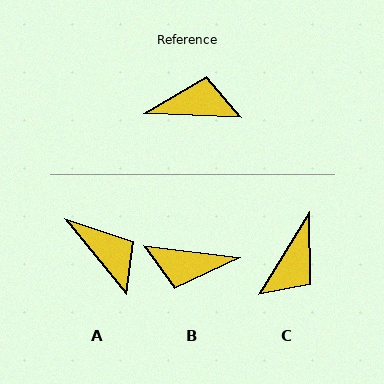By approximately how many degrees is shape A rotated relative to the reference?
Approximately 48 degrees clockwise.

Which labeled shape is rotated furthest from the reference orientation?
B, about 175 degrees away.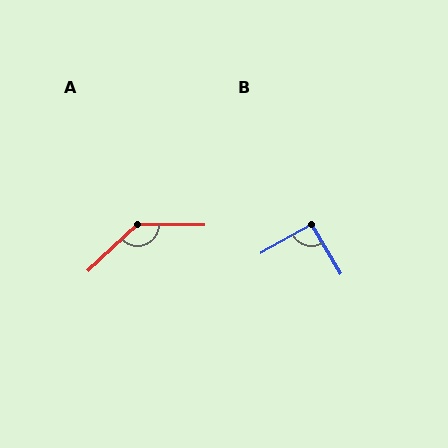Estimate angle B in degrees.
Approximately 91 degrees.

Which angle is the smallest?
B, at approximately 91 degrees.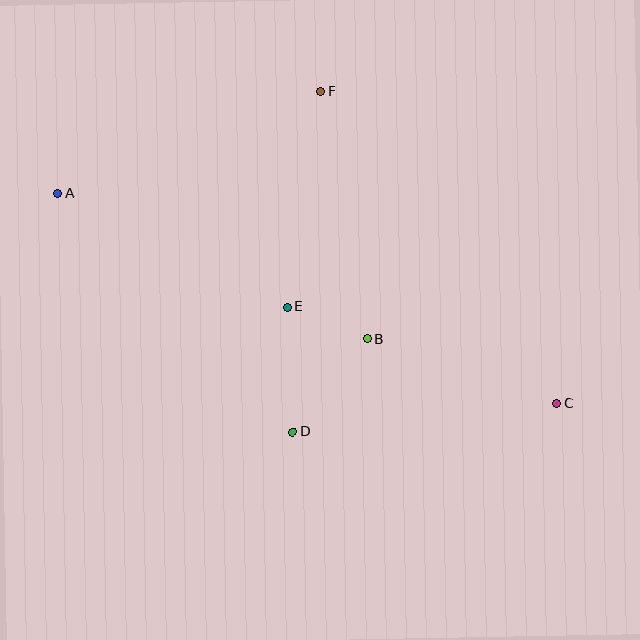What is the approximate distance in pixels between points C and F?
The distance between C and F is approximately 391 pixels.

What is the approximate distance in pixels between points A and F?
The distance between A and F is approximately 282 pixels.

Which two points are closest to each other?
Points B and E are closest to each other.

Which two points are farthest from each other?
Points A and C are farthest from each other.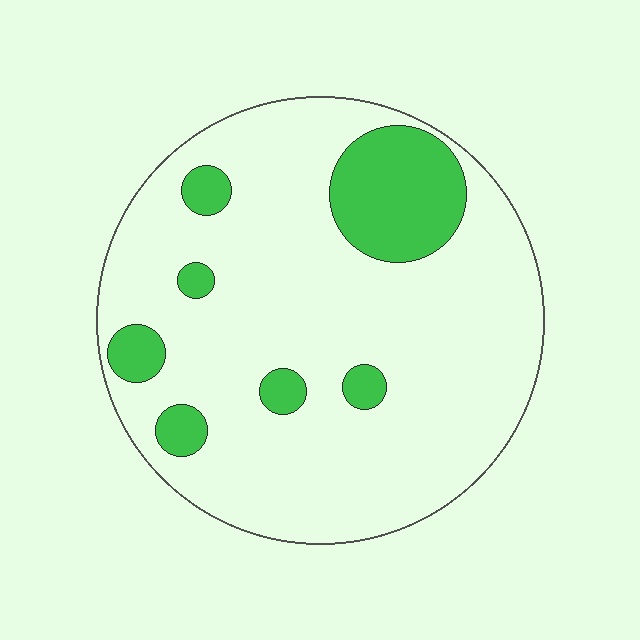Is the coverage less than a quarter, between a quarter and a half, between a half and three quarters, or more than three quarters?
Less than a quarter.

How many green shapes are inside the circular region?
7.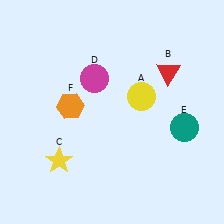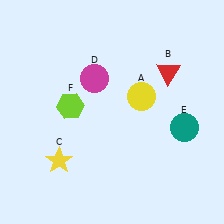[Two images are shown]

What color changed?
The hexagon (F) changed from orange in Image 1 to lime in Image 2.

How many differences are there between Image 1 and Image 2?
There is 1 difference between the two images.